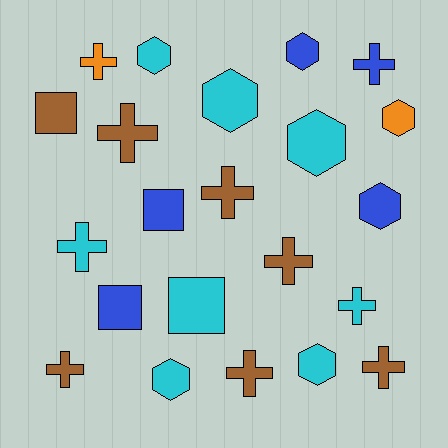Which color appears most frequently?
Cyan, with 8 objects.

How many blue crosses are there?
There is 1 blue cross.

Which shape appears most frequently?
Cross, with 10 objects.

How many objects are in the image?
There are 22 objects.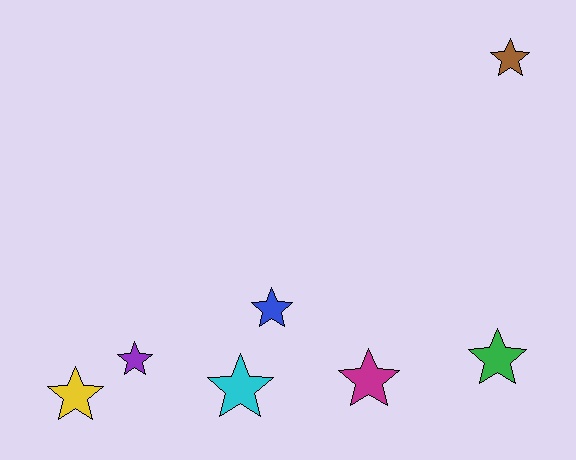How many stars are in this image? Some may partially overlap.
There are 7 stars.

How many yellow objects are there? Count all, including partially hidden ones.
There is 1 yellow object.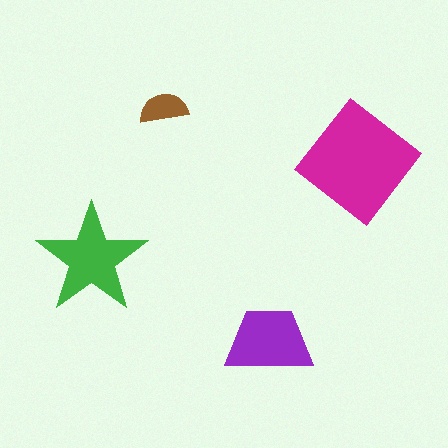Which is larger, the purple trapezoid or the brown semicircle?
The purple trapezoid.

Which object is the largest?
The magenta diamond.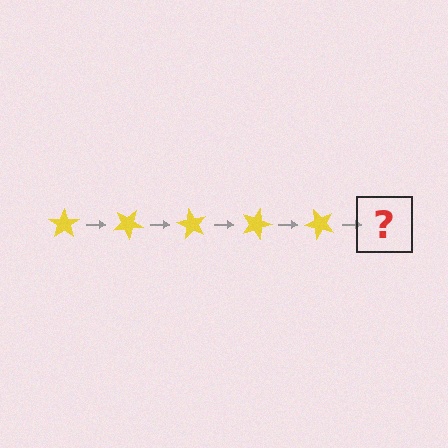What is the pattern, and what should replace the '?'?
The pattern is that the star rotates 30 degrees each step. The '?' should be a yellow star rotated 150 degrees.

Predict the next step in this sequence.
The next step is a yellow star rotated 150 degrees.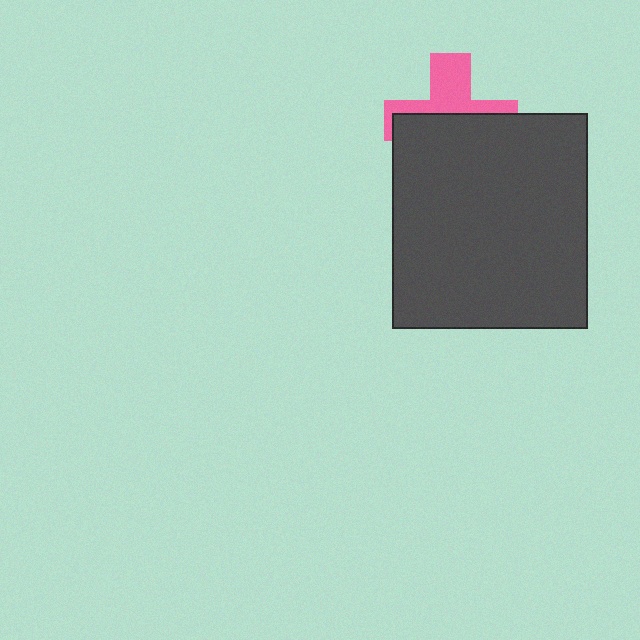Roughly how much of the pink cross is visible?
A small part of it is visible (roughly 42%).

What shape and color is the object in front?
The object in front is a dark gray rectangle.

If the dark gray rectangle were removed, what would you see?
You would see the complete pink cross.